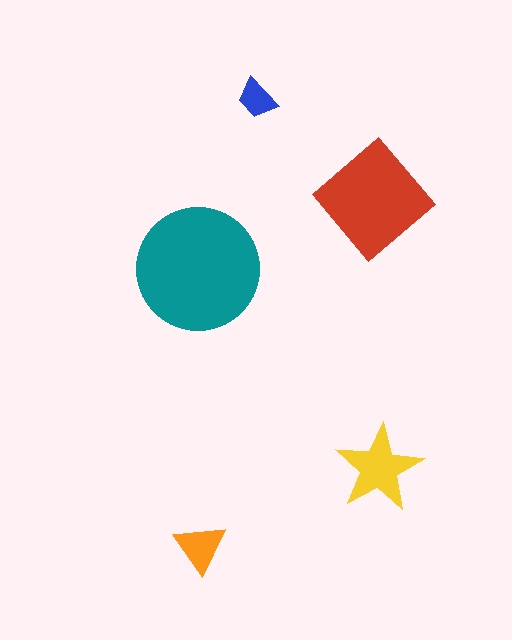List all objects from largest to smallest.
The teal circle, the red diamond, the yellow star, the orange triangle, the blue trapezoid.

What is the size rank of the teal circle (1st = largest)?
1st.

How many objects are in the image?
There are 5 objects in the image.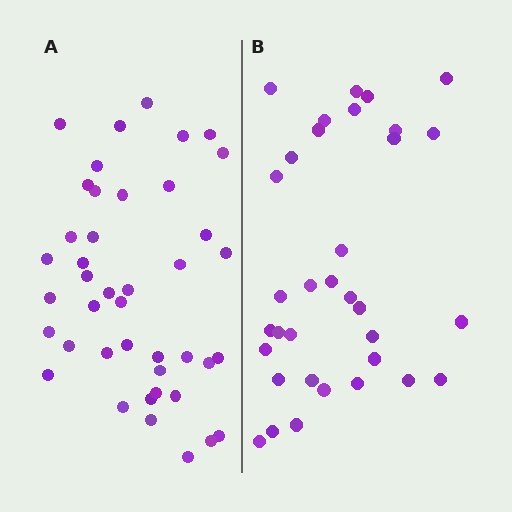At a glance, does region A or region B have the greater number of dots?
Region A (the left region) has more dots.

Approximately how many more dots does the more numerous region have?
Region A has roughly 8 or so more dots than region B.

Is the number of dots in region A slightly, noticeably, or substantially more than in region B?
Region A has only slightly more — the two regions are fairly close. The ratio is roughly 1.2 to 1.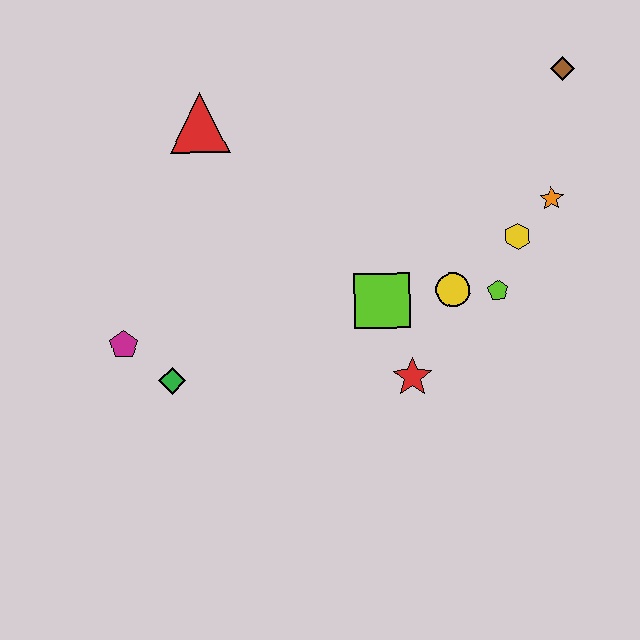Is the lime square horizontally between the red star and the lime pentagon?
No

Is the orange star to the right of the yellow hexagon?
Yes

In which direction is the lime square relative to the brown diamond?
The lime square is below the brown diamond.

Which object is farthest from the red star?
The brown diamond is farthest from the red star.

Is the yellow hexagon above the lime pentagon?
Yes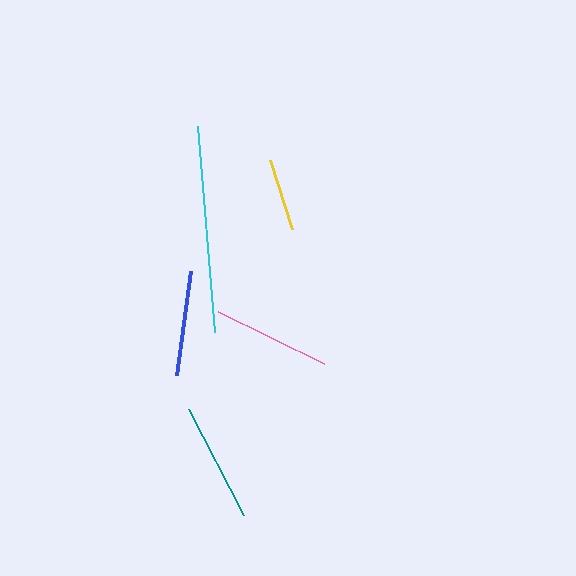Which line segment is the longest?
The cyan line is the longest at approximately 207 pixels.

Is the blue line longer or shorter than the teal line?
The teal line is longer than the blue line.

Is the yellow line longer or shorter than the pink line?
The pink line is longer than the yellow line.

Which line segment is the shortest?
The yellow line is the shortest at approximately 72 pixels.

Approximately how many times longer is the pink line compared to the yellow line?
The pink line is approximately 1.6 times the length of the yellow line.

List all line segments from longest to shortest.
From longest to shortest: cyan, teal, pink, blue, yellow.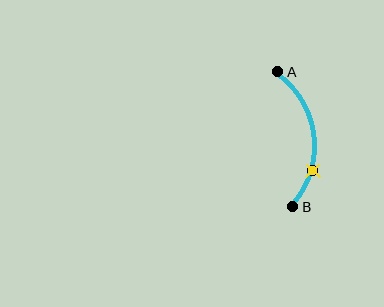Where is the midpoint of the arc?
The arc midpoint is the point on the curve farthest from the straight line joining A and B. It sits to the right of that line.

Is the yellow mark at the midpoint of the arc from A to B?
No. The yellow mark lies on the arc but is closer to endpoint B. The arc midpoint would be at the point on the curve equidistant along the arc from both A and B.